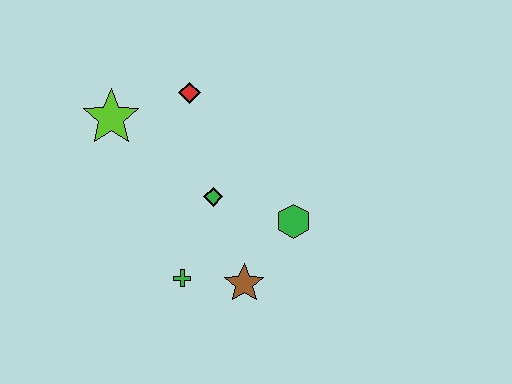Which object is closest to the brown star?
The green cross is closest to the brown star.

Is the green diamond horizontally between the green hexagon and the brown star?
No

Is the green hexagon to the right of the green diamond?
Yes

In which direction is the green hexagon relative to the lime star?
The green hexagon is to the right of the lime star.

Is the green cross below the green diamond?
Yes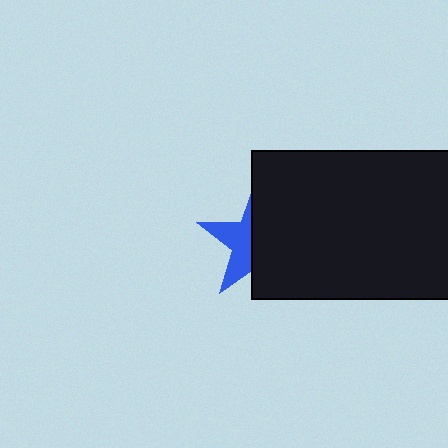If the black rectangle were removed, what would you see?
You would see the complete blue star.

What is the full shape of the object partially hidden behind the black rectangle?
The partially hidden object is a blue star.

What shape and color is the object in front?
The object in front is a black rectangle.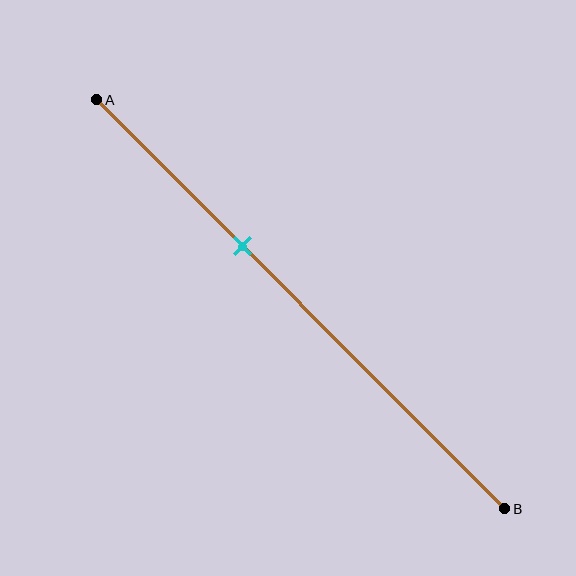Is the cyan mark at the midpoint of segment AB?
No, the mark is at about 35% from A, not at the 50% midpoint.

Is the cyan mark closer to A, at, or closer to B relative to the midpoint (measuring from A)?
The cyan mark is closer to point A than the midpoint of segment AB.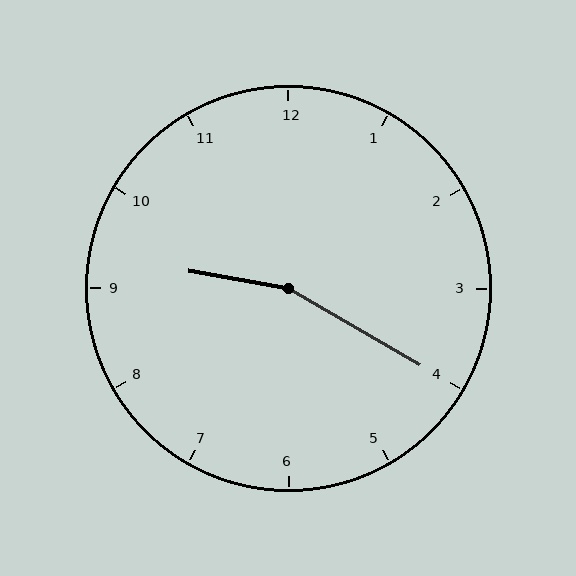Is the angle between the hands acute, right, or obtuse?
It is obtuse.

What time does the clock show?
9:20.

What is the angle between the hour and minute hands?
Approximately 160 degrees.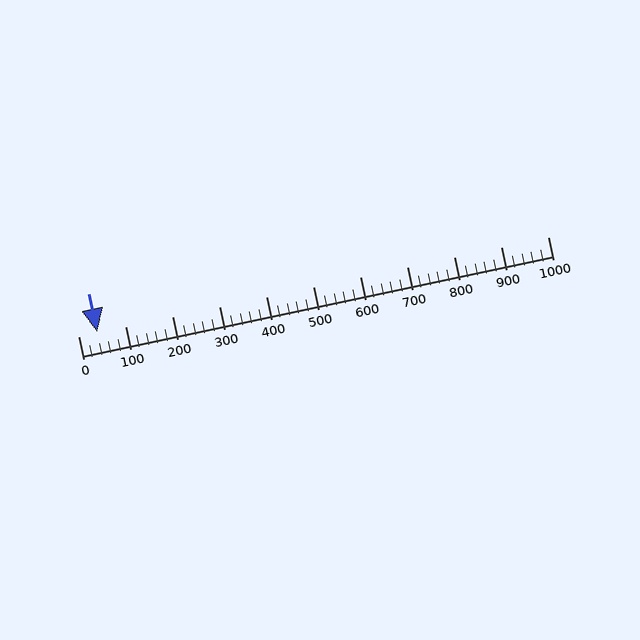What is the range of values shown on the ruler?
The ruler shows values from 0 to 1000.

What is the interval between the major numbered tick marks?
The major tick marks are spaced 100 units apart.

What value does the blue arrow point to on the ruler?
The blue arrow points to approximately 40.